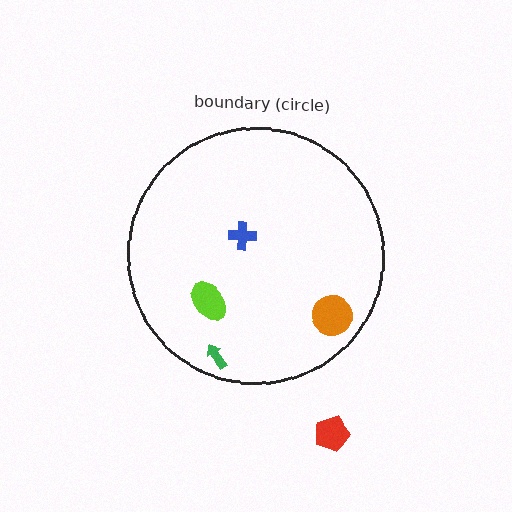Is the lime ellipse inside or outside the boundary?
Inside.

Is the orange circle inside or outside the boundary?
Inside.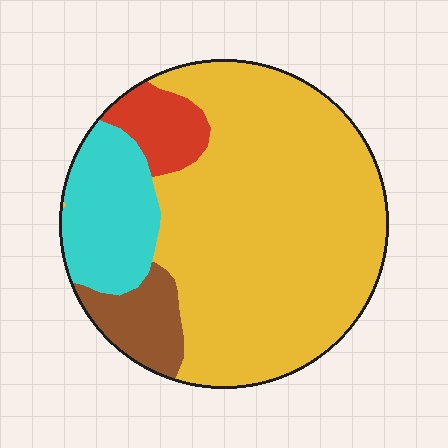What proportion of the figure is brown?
Brown takes up less than a sixth of the figure.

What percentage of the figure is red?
Red takes up less than a sixth of the figure.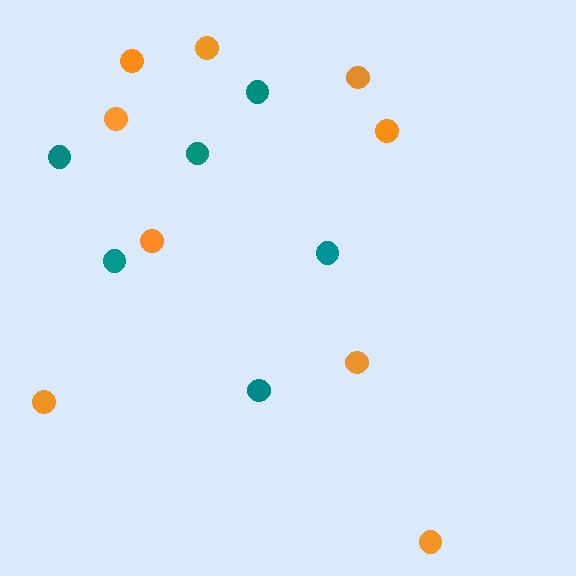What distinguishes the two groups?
There are 2 groups: one group of orange circles (9) and one group of teal circles (6).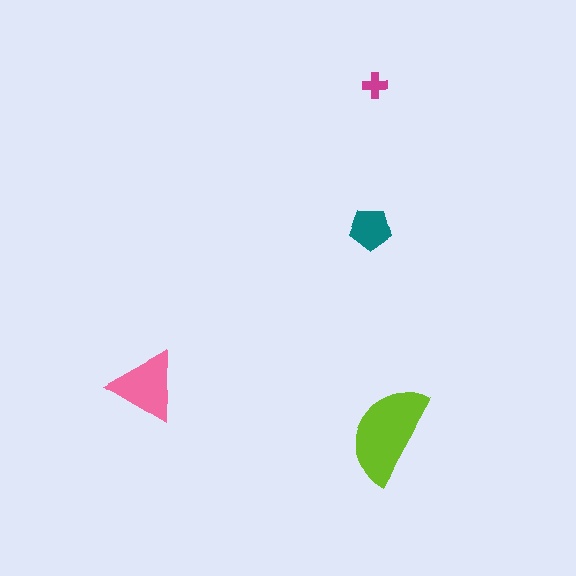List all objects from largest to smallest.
The lime semicircle, the pink triangle, the teal pentagon, the magenta cross.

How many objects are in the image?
There are 4 objects in the image.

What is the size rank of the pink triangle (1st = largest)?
2nd.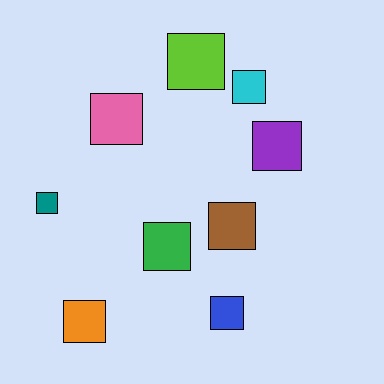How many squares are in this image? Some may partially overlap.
There are 9 squares.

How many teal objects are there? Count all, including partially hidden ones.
There is 1 teal object.